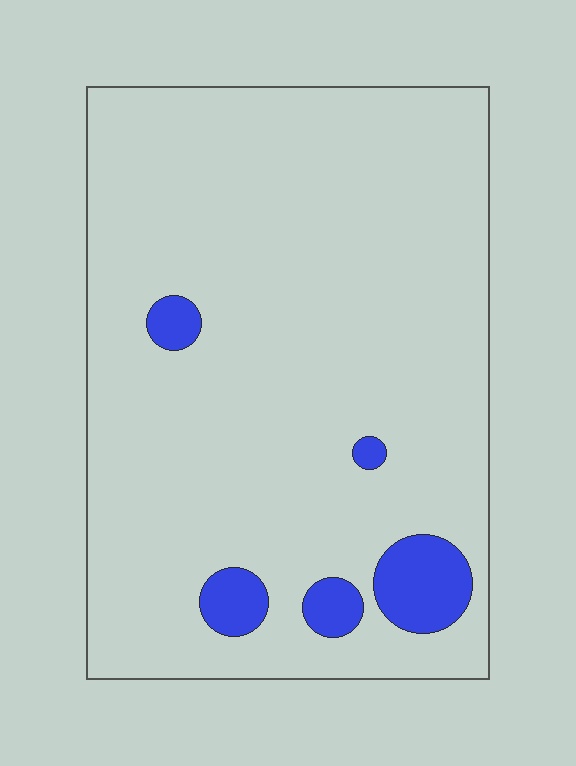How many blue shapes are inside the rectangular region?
5.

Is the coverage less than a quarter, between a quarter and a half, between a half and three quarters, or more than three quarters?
Less than a quarter.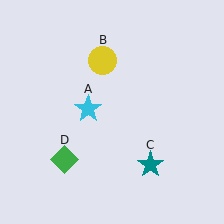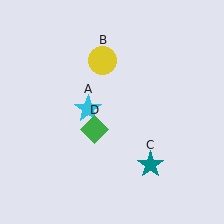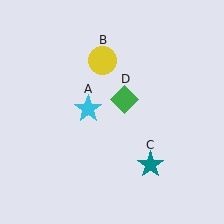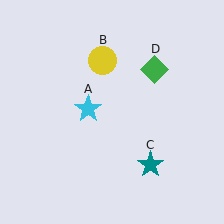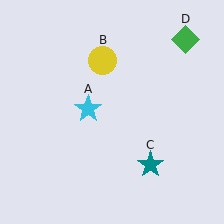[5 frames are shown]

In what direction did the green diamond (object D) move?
The green diamond (object D) moved up and to the right.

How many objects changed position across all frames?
1 object changed position: green diamond (object D).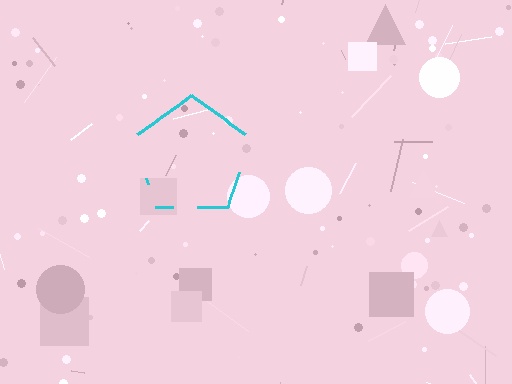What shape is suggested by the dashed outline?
The dashed outline suggests a pentagon.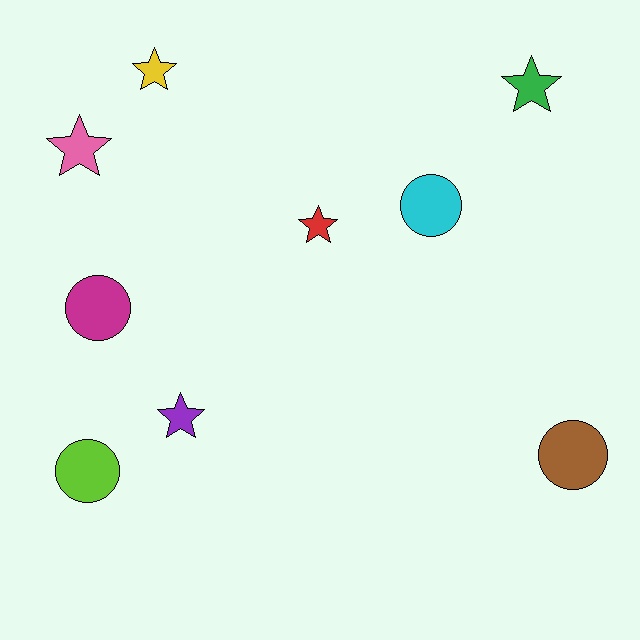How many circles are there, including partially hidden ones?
There are 4 circles.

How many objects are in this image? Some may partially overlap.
There are 9 objects.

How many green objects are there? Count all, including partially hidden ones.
There is 1 green object.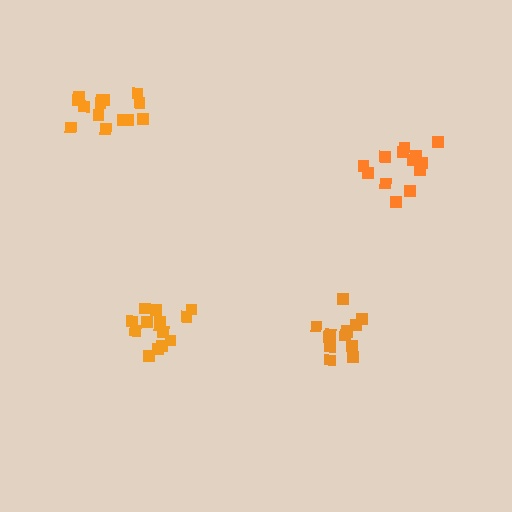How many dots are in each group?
Group 1: 13 dots, Group 2: 14 dots, Group 3: 14 dots, Group 4: 13 dots (54 total).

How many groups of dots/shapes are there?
There are 4 groups.